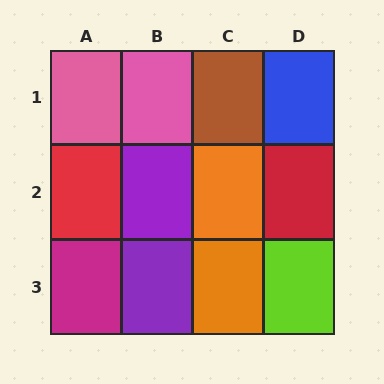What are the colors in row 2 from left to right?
Red, purple, orange, red.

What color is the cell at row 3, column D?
Lime.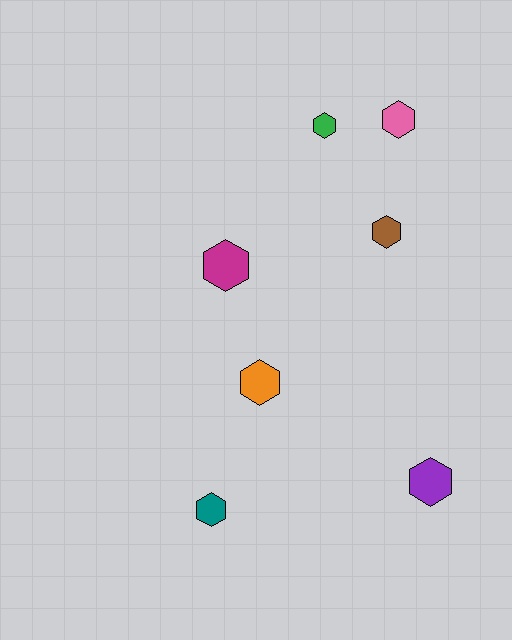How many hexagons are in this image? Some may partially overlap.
There are 7 hexagons.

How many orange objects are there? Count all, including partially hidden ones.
There is 1 orange object.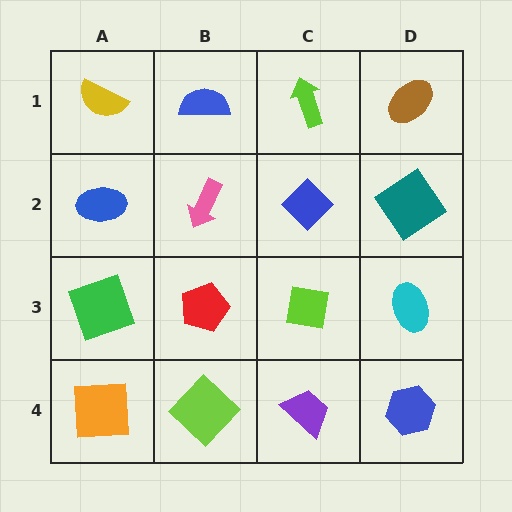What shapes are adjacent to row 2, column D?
A brown ellipse (row 1, column D), a cyan ellipse (row 3, column D), a blue diamond (row 2, column C).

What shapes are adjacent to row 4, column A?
A green square (row 3, column A), a lime diamond (row 4, column B).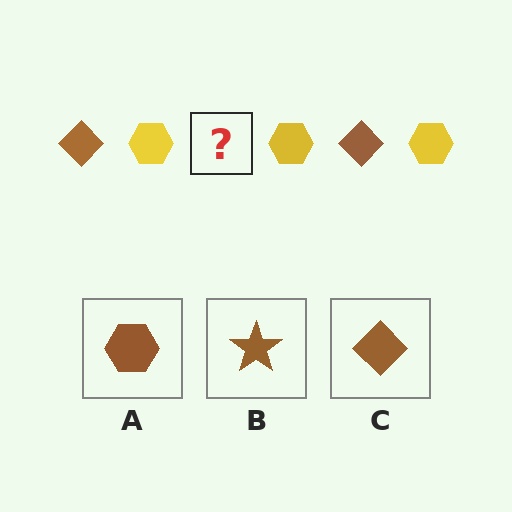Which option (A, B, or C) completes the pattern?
C.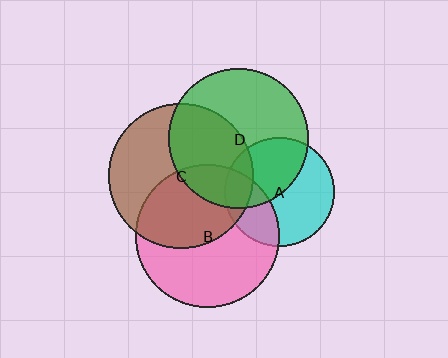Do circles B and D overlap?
Yes.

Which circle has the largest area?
Circle C (brown).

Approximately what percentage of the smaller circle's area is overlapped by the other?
Approximately 15%.